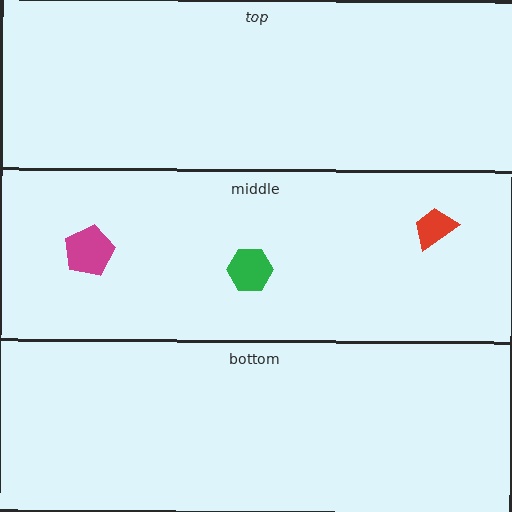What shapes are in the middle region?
The green hexagon, the red trapezoid, the magenta pentagon.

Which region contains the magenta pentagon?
The middle region.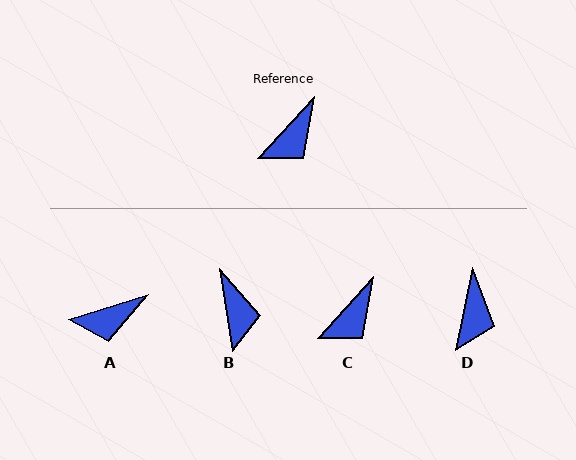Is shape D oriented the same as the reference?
No, it is off by about 31 degrees.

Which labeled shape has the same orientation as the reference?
C.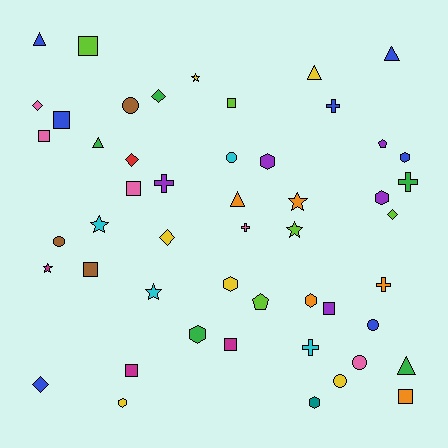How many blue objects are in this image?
There are 7 blue objects.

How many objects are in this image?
There are 50 objects.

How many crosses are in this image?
There are 6 crosses.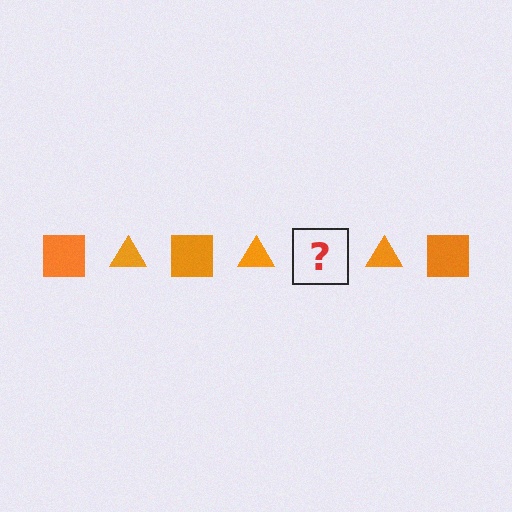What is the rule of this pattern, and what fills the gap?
The rule is that the pattern cycles through square, triangle shapes in orange. The gap should be filled with an orange square.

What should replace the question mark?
The question mark should be replaced with an orange square.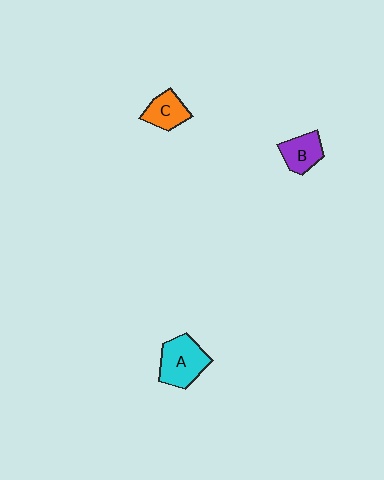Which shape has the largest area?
Shape A (cyan).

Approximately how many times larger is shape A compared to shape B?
Approximately 1.5 times.